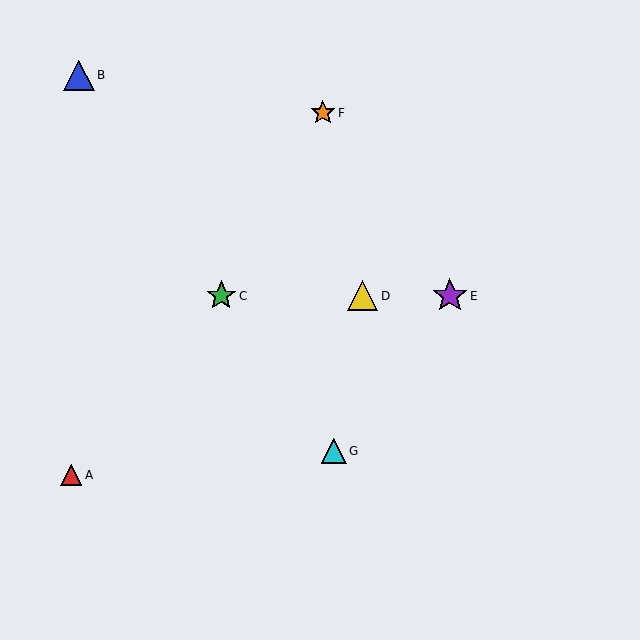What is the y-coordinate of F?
Object F is at y≈113.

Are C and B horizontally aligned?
No, C is at y≈296 and B is at y≈75.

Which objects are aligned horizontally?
Objects C, D, E are aligned horizontally.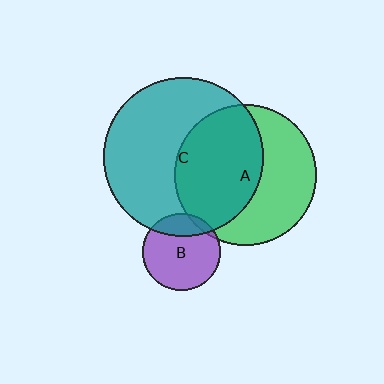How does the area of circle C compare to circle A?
Approximately 1.3 times.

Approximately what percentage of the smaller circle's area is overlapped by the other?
Approximately 5%.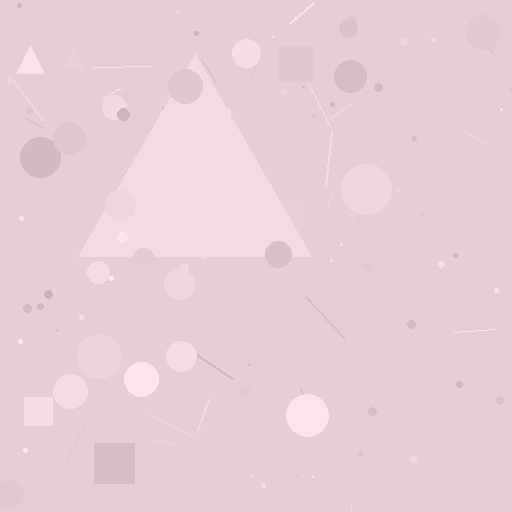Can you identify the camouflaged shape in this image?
The camouflaged shape is a triangle.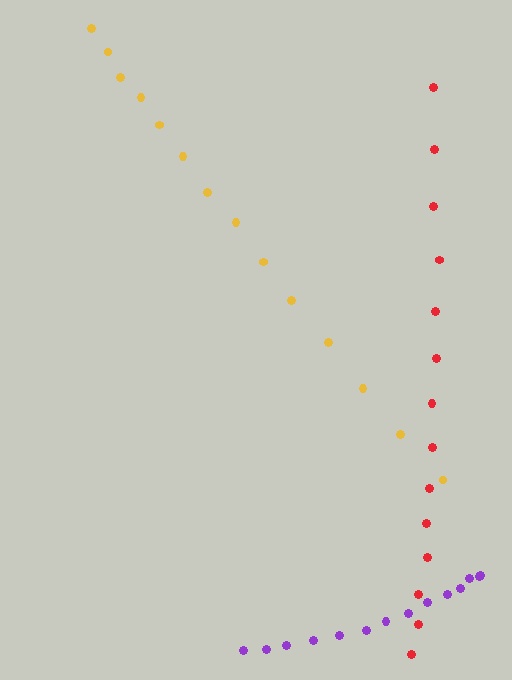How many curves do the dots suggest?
There are 3 distinct paths.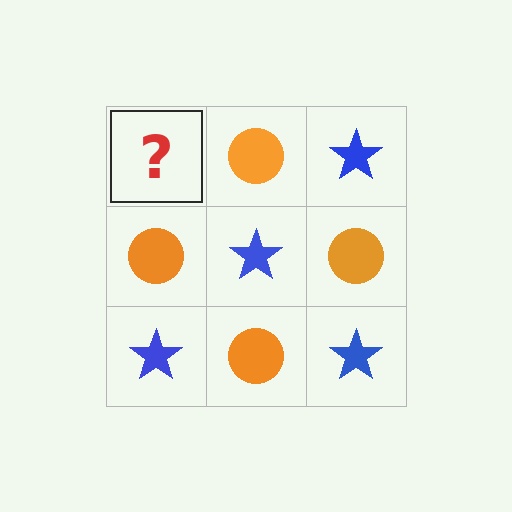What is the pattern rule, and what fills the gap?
The rule is that it alternates blue star and orange circle in a checkerboard pattern. The gap should be filled with a blue star.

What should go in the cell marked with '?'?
The missing cell should contain a blue star.